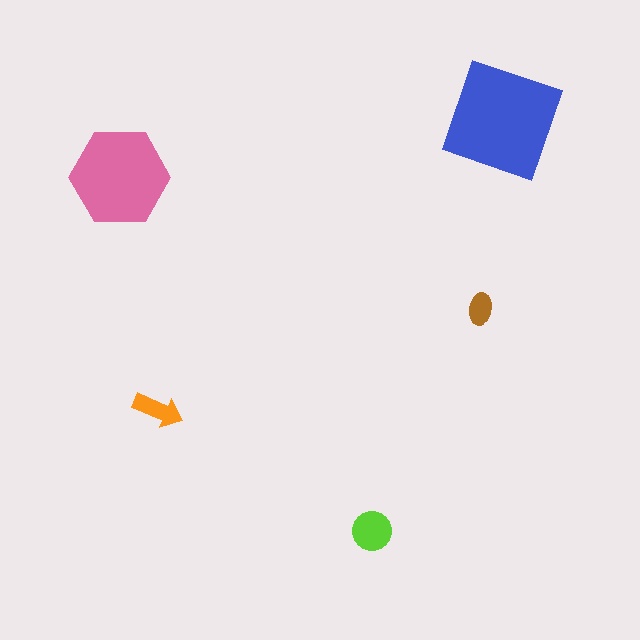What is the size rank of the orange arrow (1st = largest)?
4th.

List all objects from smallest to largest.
The brown ellipse, the orange arrow, the lime circle, the pink hexagon, the blue square.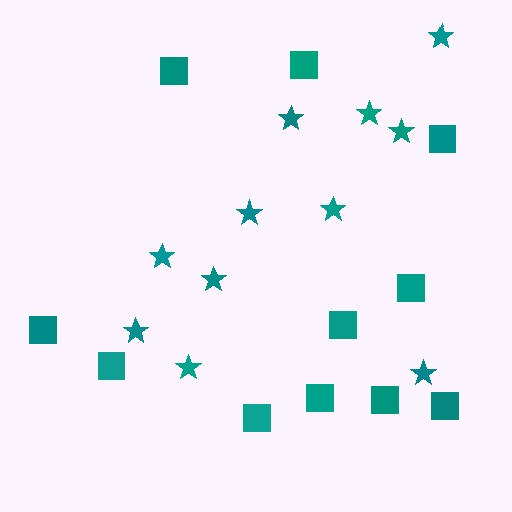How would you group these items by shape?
There are 2 groups: one group of squares (11) and one group of stars (11).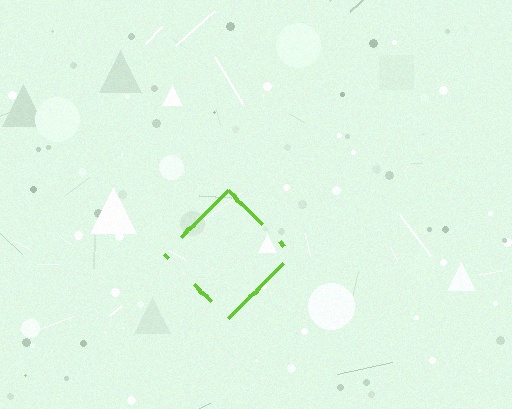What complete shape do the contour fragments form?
The contour fragments form a diamond.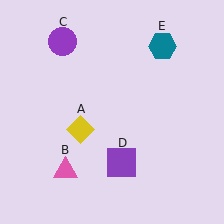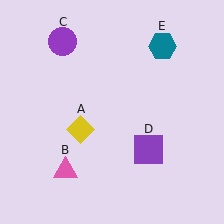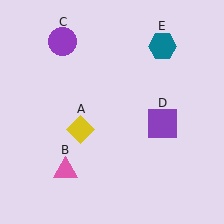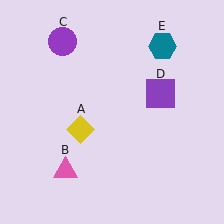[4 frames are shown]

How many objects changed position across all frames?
1 object changed position: purple square (object D).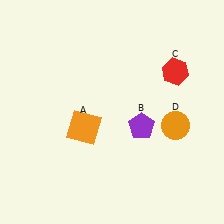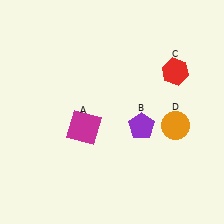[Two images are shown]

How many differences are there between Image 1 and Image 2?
There is 1 difference between the two images.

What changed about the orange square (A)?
In Image 1, A is orange. In Image 2, it changed to magenta.